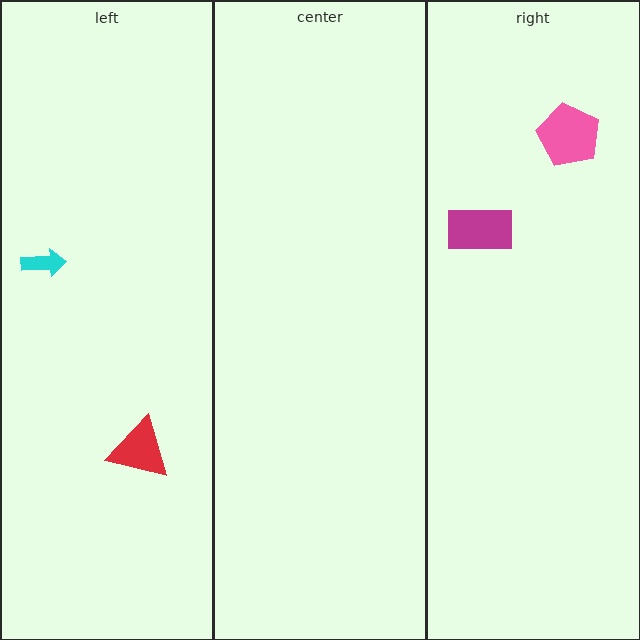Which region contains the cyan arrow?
The left region.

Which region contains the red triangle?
The left region.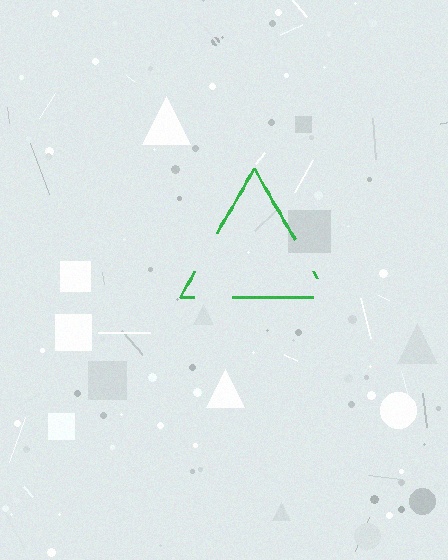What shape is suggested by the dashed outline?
The dashed outline suggests a triangle.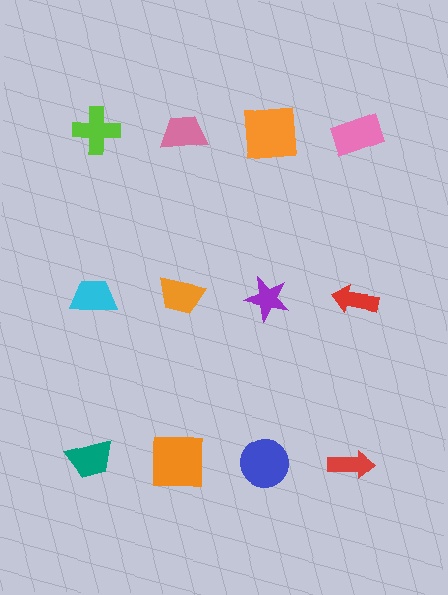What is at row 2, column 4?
A red arrow.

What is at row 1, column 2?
A pink trapezoid.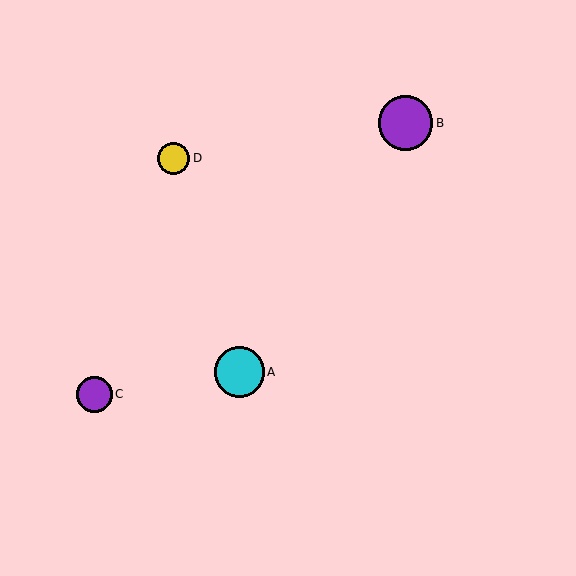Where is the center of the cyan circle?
The center of the cyan circle is at (239, 372).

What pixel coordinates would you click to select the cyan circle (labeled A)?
Click at (239, 372) to select the cyan circle A.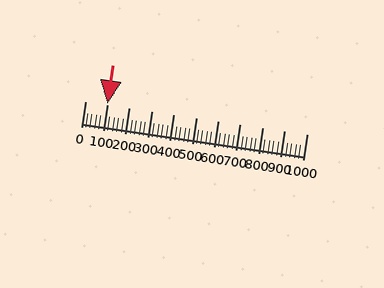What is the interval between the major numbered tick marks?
The major tick marks are spaced 100 units apart.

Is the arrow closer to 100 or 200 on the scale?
The arrow is closer to 100.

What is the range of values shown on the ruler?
The ruler shows values from 0 to 1000.